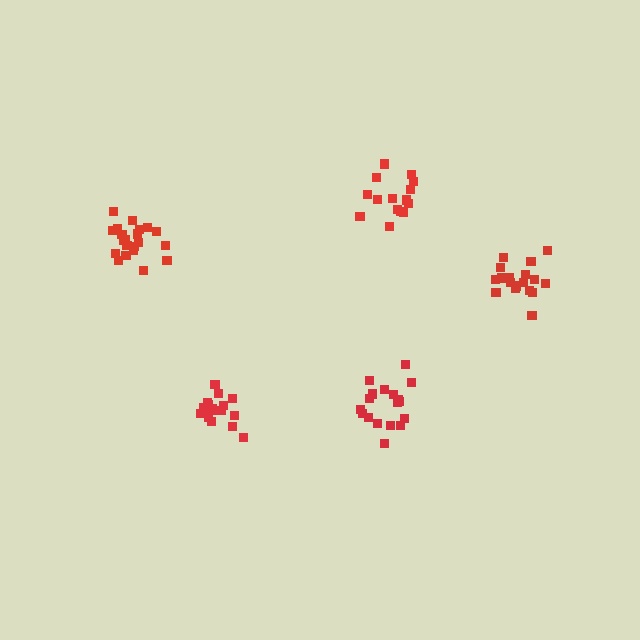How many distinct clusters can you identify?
There are 5 distinct clusters.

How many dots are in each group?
Group 1: 19 dots, Group 2: 19 dots, Group 3: 15 dots, Group 4: 21 dots, Group 5: 18 dots (92 total).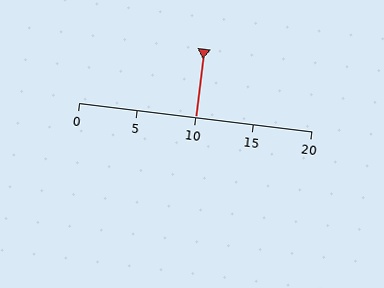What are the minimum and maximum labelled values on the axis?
The axis runs from 0 to 20.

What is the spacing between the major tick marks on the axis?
The major ticks are spaced 5 apart.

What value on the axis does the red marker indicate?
The marker indicates approximately 10.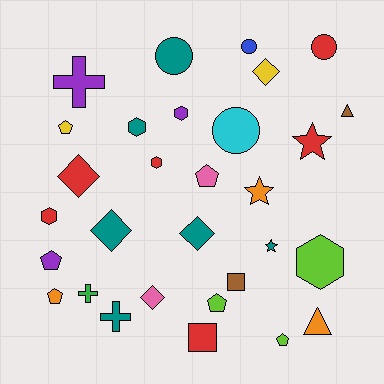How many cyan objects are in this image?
There is 1 cyan object.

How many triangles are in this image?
There are 2 triangles.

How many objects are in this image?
There are 30 objects.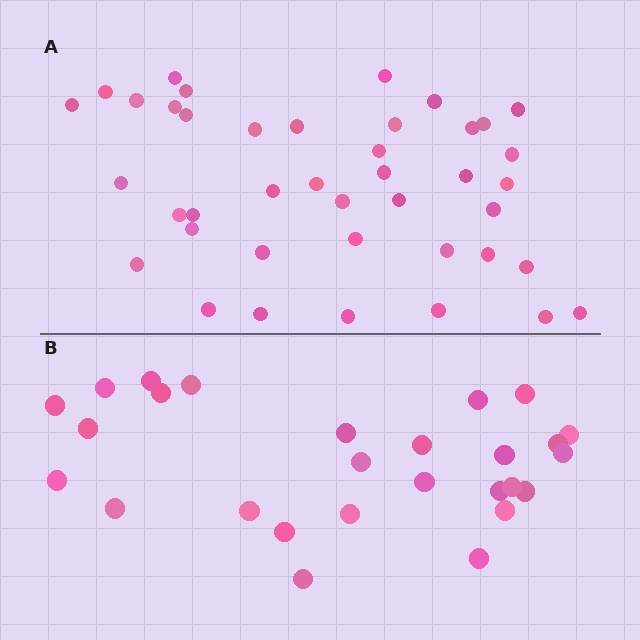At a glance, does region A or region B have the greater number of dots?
Region A (the top region) has more dots.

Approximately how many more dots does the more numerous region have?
Region A has approximately 15 more dots than region B.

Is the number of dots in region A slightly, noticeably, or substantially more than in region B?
Region A has substantially more. The ratio is roughly 1.5 to 1.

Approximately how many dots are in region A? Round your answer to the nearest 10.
About 40 dots. (The exact count is 41, which rounds to 40.)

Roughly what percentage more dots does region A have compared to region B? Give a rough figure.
About 50% more.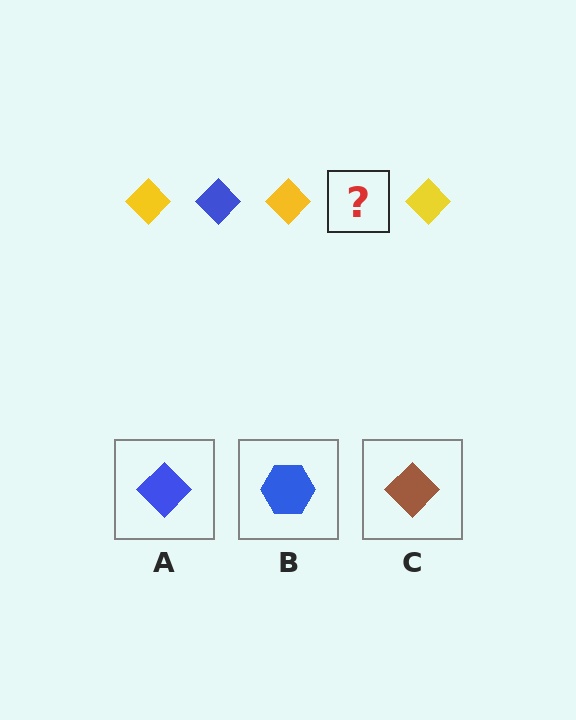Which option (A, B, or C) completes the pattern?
A.